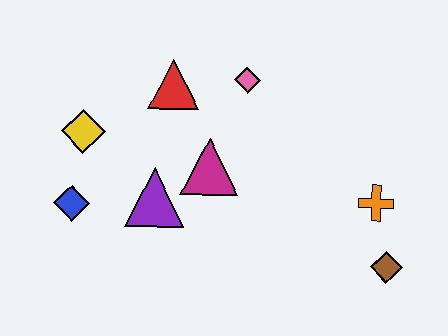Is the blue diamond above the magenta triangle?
No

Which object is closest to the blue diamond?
The yellow diamond is closest to the blue diamond.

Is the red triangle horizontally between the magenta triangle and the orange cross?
No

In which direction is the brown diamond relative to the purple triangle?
The brown diamond is to the right of the purple triangle.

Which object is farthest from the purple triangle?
The brown diamond is farthest from the purple triangle.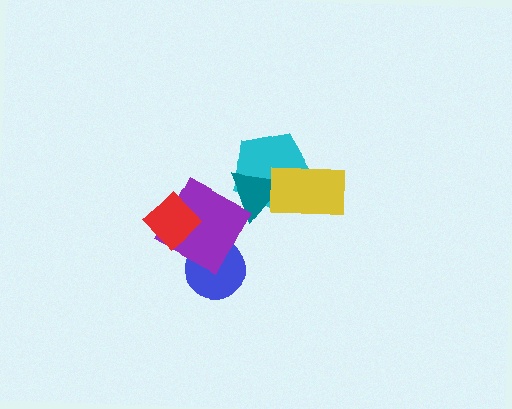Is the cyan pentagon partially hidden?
Yes, it is partially covered by another shape.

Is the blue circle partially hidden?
Yes, it is partially covered by another shape.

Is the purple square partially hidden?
Yes, it is partially covered by another shape.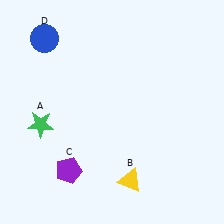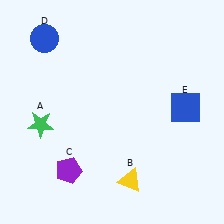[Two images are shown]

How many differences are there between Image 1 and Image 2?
There is 1 difference between the two images.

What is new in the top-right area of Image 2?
A blue square (E) was added in the top-right area of Image 2.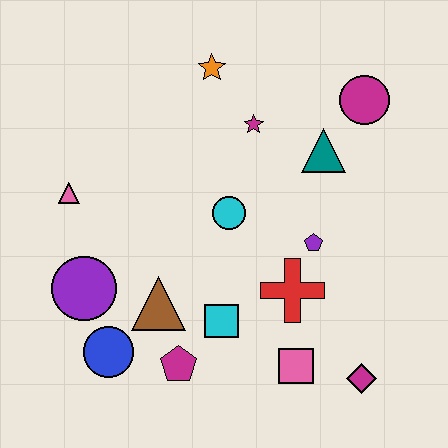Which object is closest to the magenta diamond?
The pink square is closest to the magenta diamond.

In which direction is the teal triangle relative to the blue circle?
The teal triangle is to the right of the blue circle.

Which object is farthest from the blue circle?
The magenta circle is farthest from the blue circle.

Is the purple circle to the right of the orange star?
No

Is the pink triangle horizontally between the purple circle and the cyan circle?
No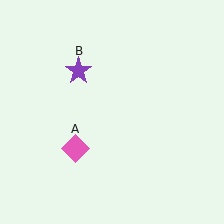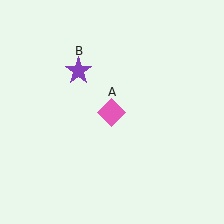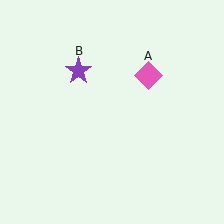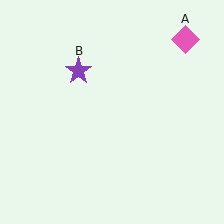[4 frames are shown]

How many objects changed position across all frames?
1 object changed position: pink diamond (object A).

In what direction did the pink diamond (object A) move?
The pink diamond (object A) moved up and to the right.